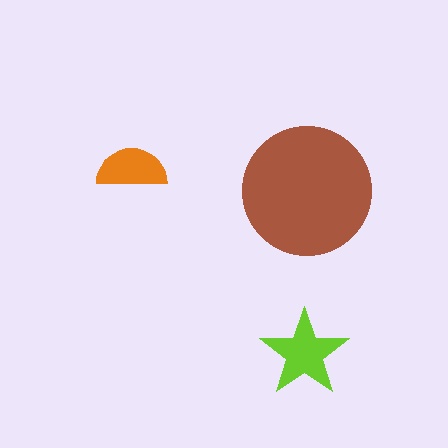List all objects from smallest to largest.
The orange semicircle, the lime star, the brown circle.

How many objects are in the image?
There are 3 objects in the image.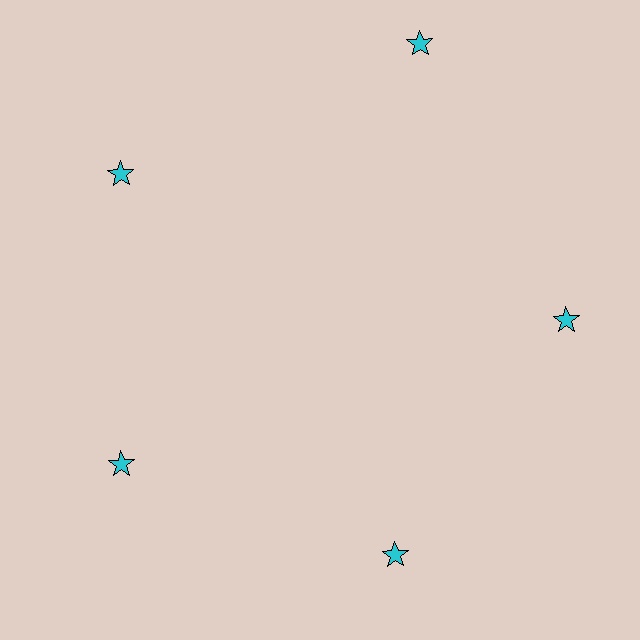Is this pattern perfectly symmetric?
No. The 5 cyan stars are arranged in a ring, but one element near the 1 o'clock position is pushed outward from the center, breaking the 5-fold rotational symmetry.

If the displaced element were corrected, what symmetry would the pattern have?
It would have 5-fold rotational symmetry — the pattern would map onto itself every 72 degrees.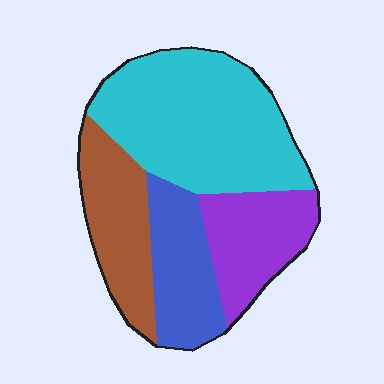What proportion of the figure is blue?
Blue covers about 20% of the figure.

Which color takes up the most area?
Cyan, at roughly 45%.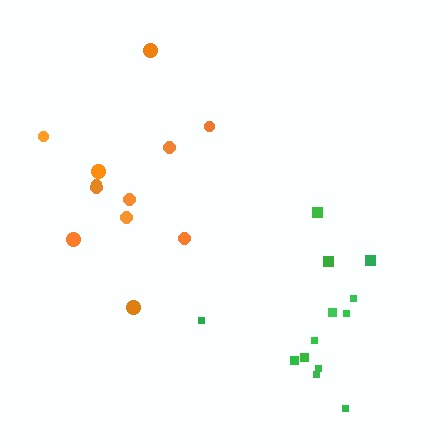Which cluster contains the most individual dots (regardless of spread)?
Green (13).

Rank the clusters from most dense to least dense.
orange, green.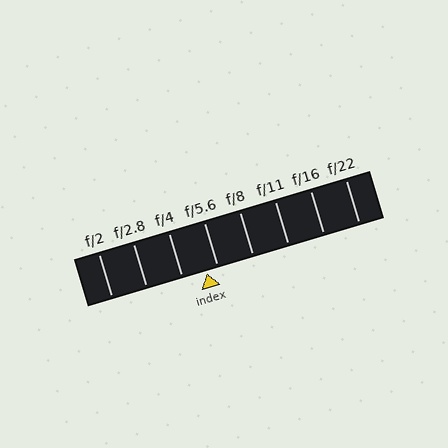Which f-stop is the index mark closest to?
The index mark is closest to f/5.6.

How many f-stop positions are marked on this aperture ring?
There are 8 f-stop positions marked.